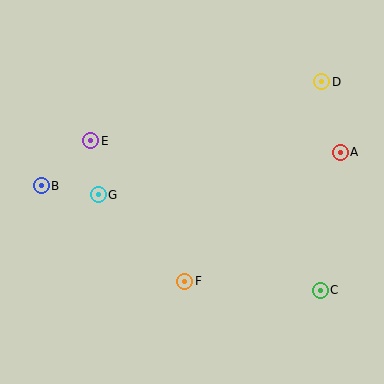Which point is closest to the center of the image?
Point F at (185, 281) is closest to the center.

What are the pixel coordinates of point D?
Point D is at (322, 82).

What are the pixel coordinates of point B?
Point B is at (41, 186).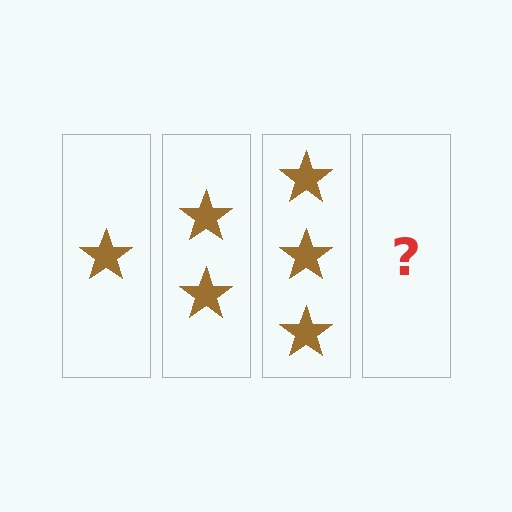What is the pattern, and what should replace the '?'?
The pattern is that each step adds one more star. The '?' should be 4 stars.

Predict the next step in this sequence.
The next step is 4 stars.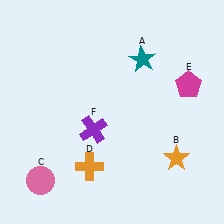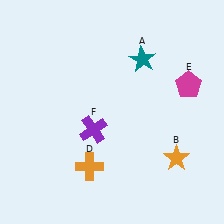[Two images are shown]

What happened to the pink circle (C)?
The pink circle (C) was removed in Image 2. It was in the bottom-left area of Image 1.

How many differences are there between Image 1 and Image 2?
There is 1 difference between the two images.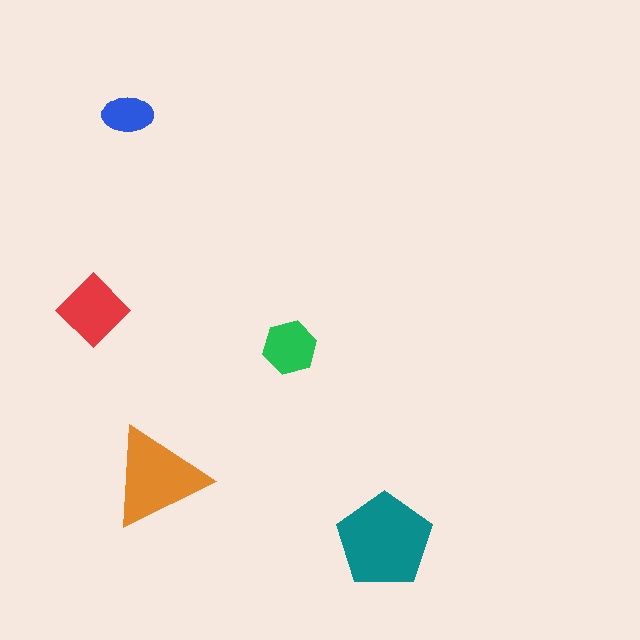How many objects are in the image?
There are 5 objects in the image.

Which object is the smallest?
The blue ellipse.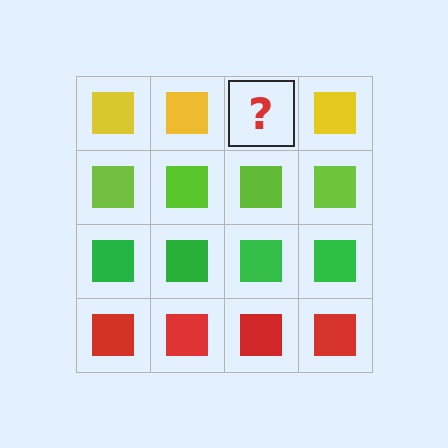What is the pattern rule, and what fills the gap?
The rule is that each row has a consistent color. The gap should be filled with a yellow square.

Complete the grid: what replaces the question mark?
The question mark should be replaced with a yellow square.